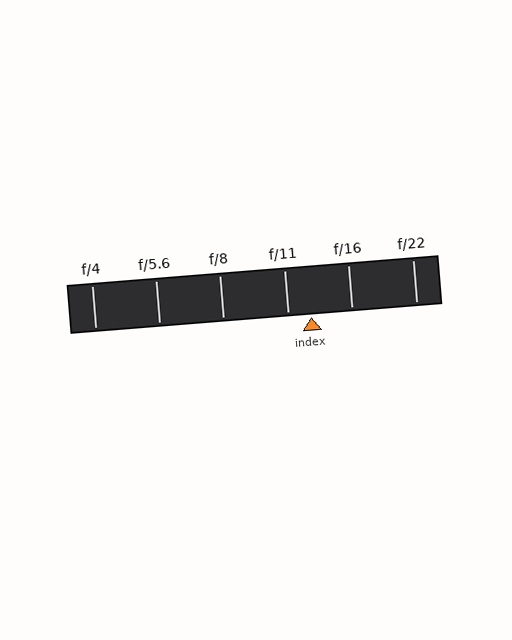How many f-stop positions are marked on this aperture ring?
There are 6 f-stop positions marked.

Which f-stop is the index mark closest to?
The index mark is closest to f/11.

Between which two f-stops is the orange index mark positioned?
The index mark is between f/11 and f/16.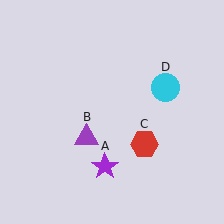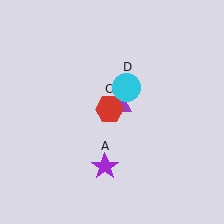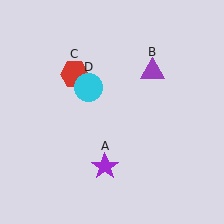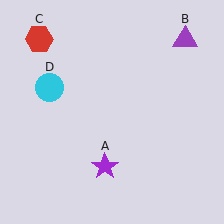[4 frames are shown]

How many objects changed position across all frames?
3 objects changed position: purple triangle (object B), red hexagon (object C), cyan circle (object D).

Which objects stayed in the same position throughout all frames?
Purple star (object A) remained stationary.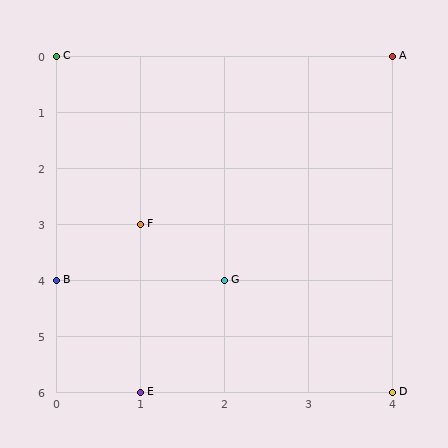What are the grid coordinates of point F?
Point F is at grid coordinates (1, 3).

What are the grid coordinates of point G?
Point G is at grid coordinates (2, 4).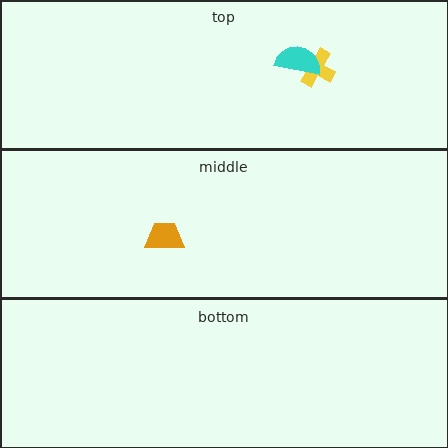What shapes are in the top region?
The yellow cross, the cyan semicircle.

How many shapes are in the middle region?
1.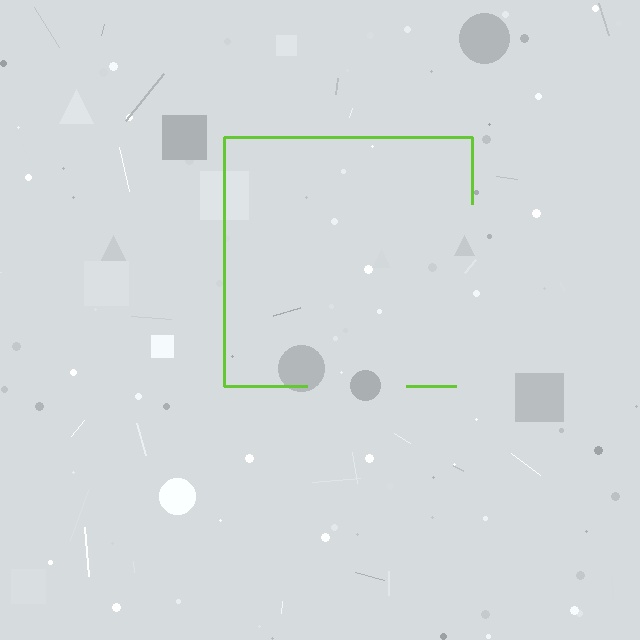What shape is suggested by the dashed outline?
The dashed outline suggests a square.